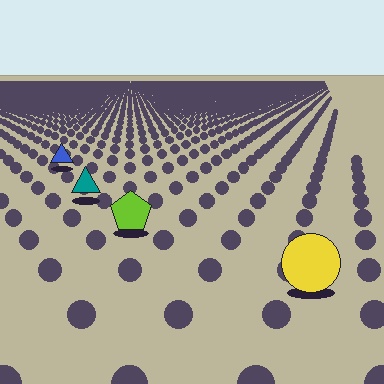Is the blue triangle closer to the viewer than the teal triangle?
No. The teal triangle is closer — you can tell from the texture gradient: the ground texture is coarser near it.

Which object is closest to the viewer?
The yellow circle is closest. The texture marks near it are larger and more spread out.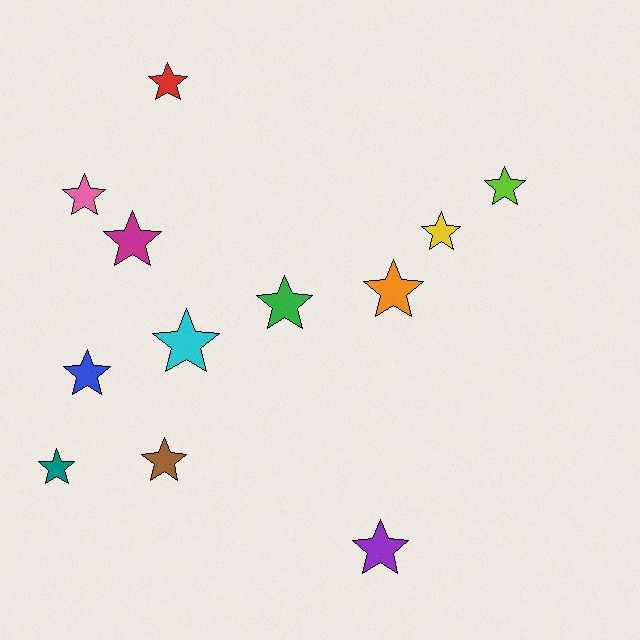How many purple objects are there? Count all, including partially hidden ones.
There is 1 purple object.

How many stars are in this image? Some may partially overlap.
There are 12 stars.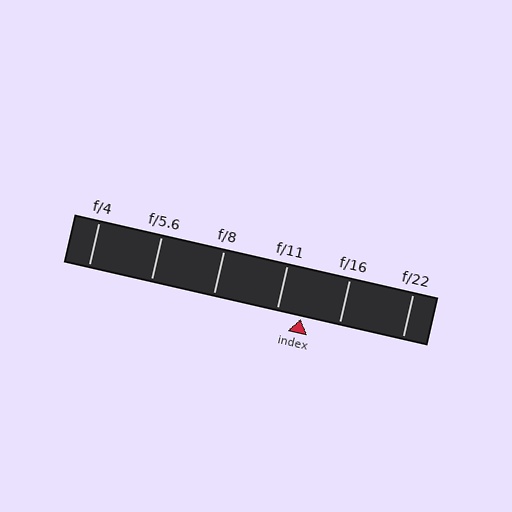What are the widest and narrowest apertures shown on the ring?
The widest aperture shown is f/4 and the narrowest is f/22.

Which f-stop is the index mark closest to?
The index mark is closest to f/11.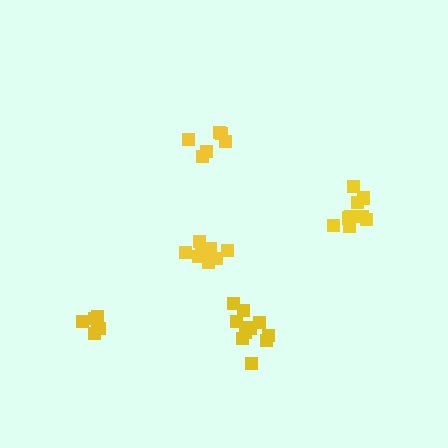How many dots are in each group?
Group 1: 9 dots, Group 2: 6 dots, Group 3: 7 dots, Group 4: 11 dots, Group 5: 11 dots (44 total).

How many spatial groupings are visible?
There are 5 spatial groupings.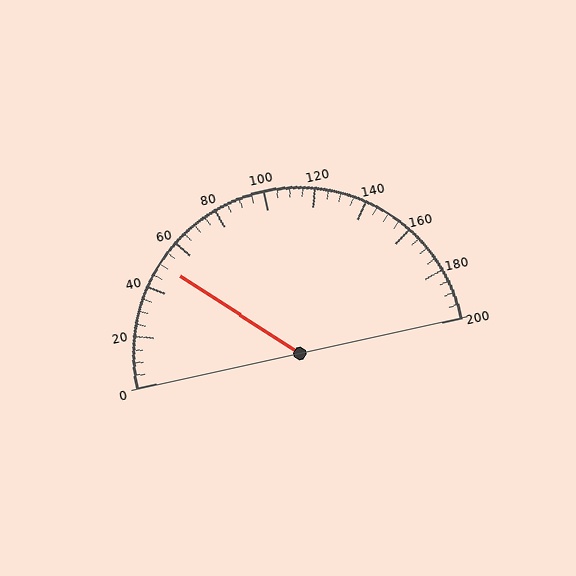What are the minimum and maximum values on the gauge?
The gauge ranges from 0 to 200.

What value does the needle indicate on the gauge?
The needle indicates approximately 50.